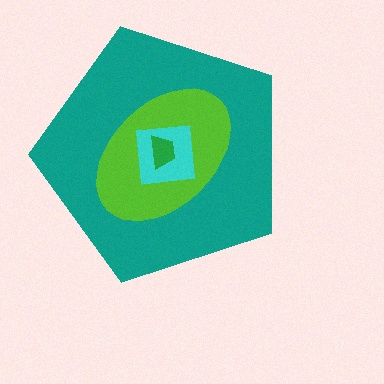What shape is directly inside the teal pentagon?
The lime ellipse.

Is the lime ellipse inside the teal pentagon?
Yes.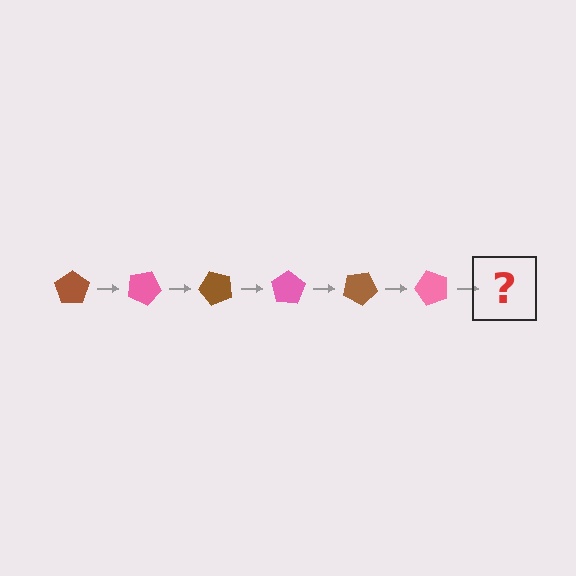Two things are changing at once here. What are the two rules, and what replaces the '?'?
The two rules are that it rotates 25 degrees each step and the color cycles through brown and pink. The '?' should be a brown pentagon, rotated 150 degrees from the start.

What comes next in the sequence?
The next element should be a brown pentagon, rotated 150 degrees from the start.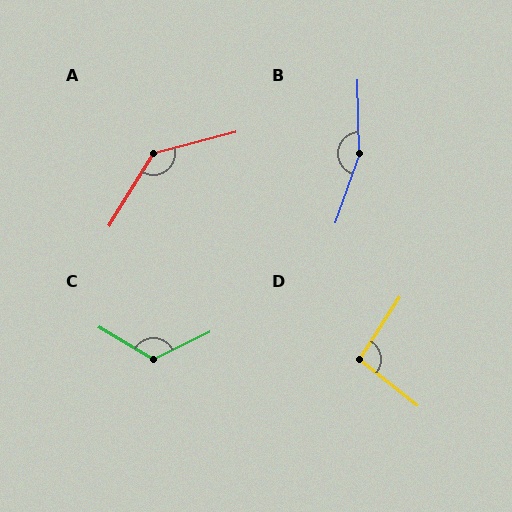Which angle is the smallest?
D, at approximately 95 degrees.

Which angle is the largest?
B, at approximately 160 degrees.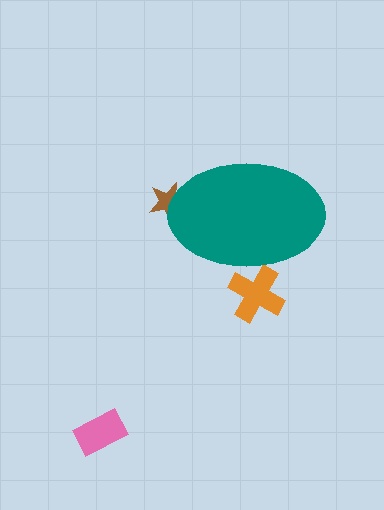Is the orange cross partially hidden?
Yes, the orange cross is partially hidden behind the teal ellipse.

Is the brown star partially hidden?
Yes, the brown star is partially hidden behind the teal ellipse.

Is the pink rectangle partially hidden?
No, the pink rectangle is fully visible.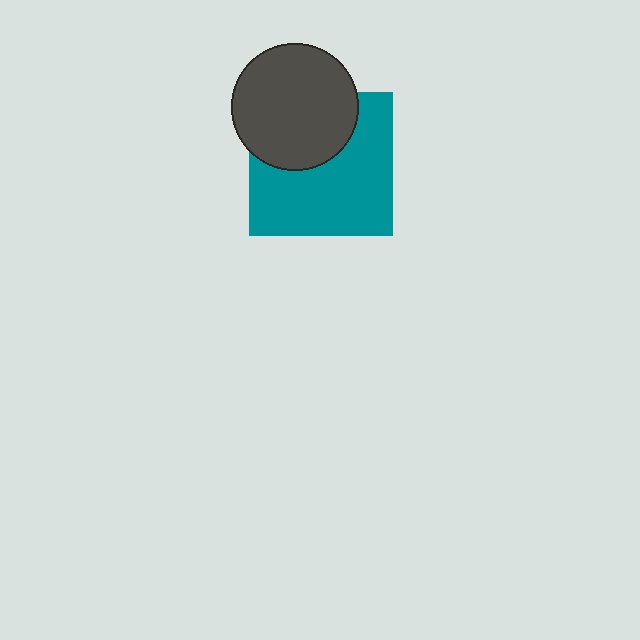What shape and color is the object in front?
The object in front is a dark gray circle.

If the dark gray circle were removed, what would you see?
You would see the complete teal square.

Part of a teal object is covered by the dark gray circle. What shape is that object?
It is a square.